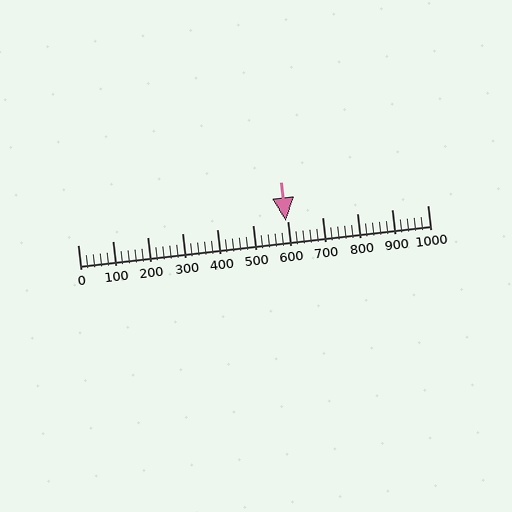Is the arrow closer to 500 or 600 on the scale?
The arrow is closer to 600.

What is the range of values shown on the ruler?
The ruler shows values from 0 to 1000.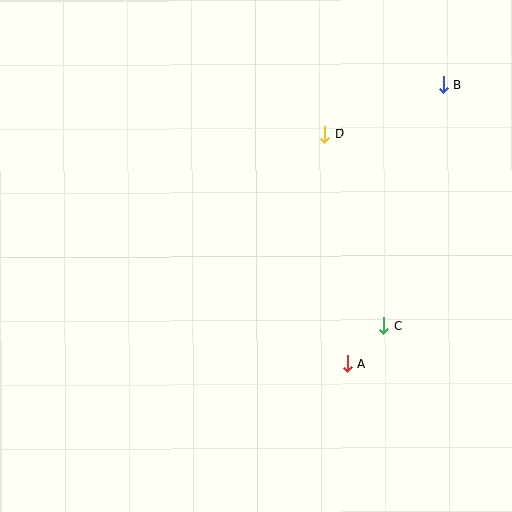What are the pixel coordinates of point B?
Point B is at (443, 85).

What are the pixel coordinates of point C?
Point C is at (384, 326).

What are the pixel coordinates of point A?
Point A is at (347, 364).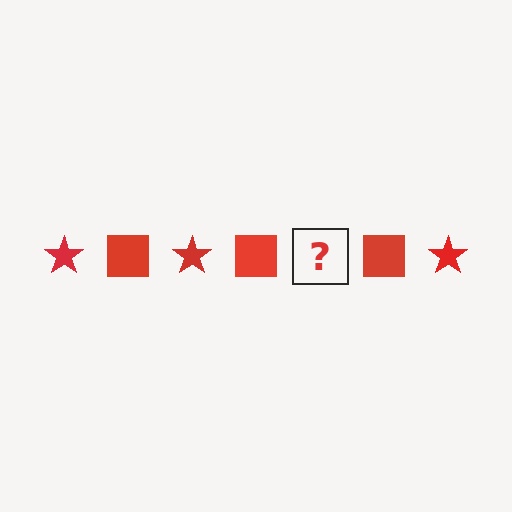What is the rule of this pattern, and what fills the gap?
The rule is that the pattern cycles through star, square shapes in red. The gap should be filled with a red star.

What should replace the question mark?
The question mark should be replaced with a red star.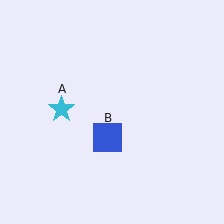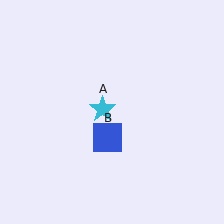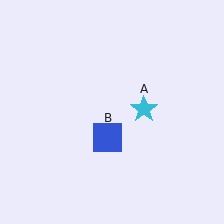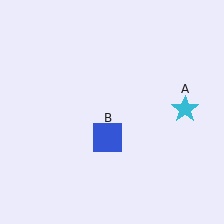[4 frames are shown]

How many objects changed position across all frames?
1 object changed position: cyan star (object A).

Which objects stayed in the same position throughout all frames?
Blue square (object B) remained stationary.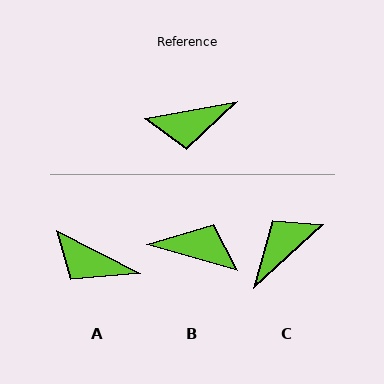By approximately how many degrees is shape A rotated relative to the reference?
Approximately 38 degrees clockwise.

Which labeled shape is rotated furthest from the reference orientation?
B, about 154 degrees away.